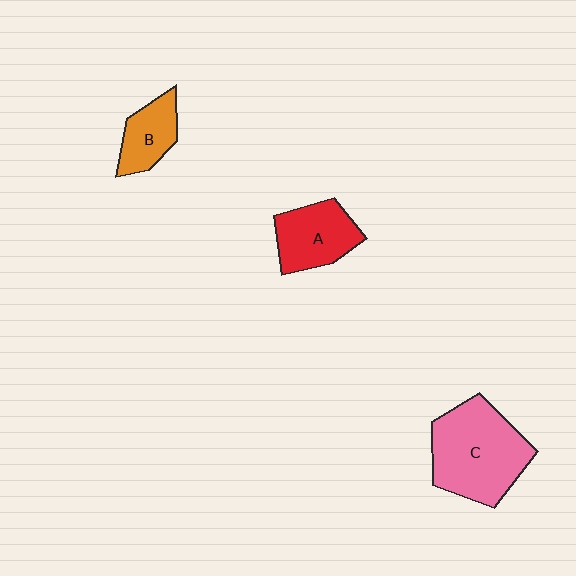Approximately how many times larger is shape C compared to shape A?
Approximately 1.7 times.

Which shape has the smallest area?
Shape B (orange).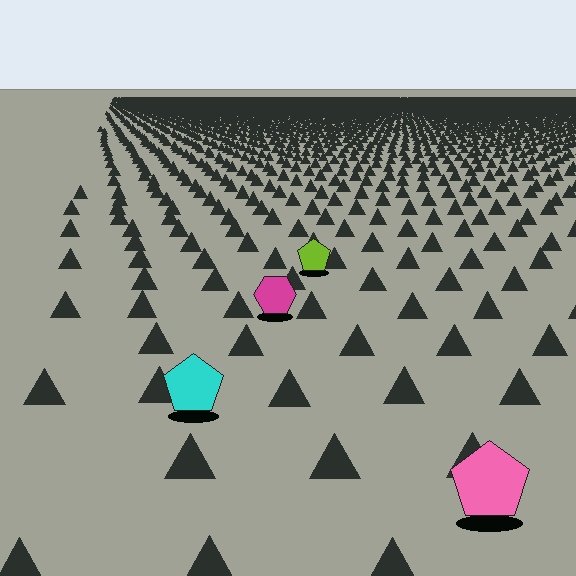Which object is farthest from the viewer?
The lime pentagon is farthest from the viewer. It appears smaller and the ground texture around it is denser.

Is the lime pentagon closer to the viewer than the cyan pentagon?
No. The cyan pentagon is closer — you can tell from the texture gradient: the ground texture is coarser near it.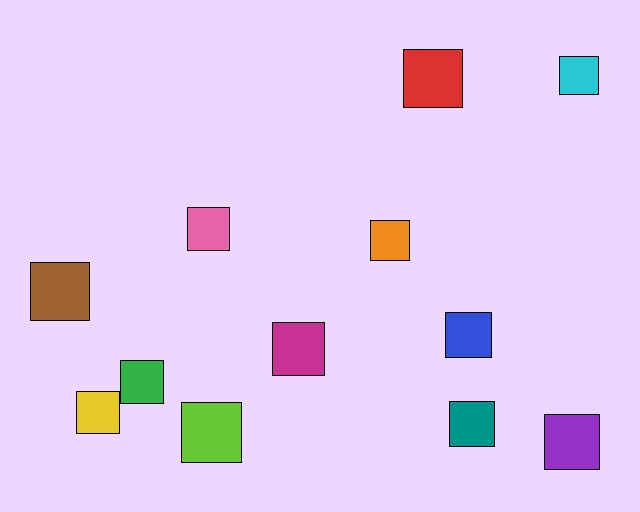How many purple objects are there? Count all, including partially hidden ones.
There is 1 purple object.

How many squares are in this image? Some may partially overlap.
There are 12 squares.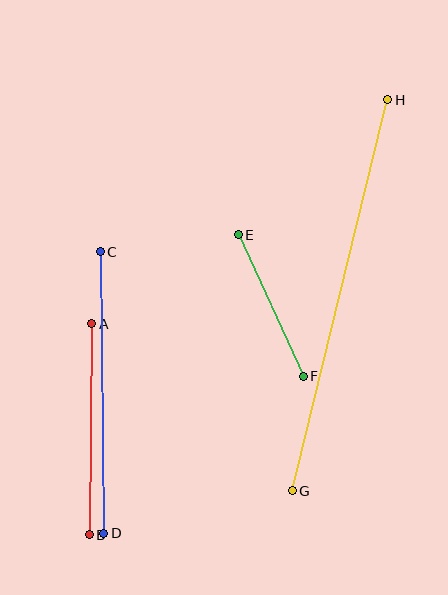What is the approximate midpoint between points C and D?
The midpoint is at approximately (102, 393) pixels.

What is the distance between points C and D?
The distance is approximately 282 pixels.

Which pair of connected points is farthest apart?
Points G and H are farthest apart.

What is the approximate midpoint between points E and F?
The midpoint is at approximately (271, 305) pixels.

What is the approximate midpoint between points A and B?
The midpoint is at approximately (91, 429) pixels.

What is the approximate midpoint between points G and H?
The midpoint is at approximately (340, 295) pixels.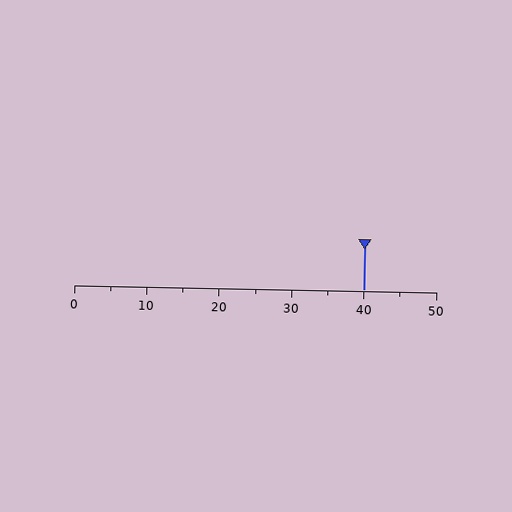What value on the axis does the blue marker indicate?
The marker indicates approximately 40.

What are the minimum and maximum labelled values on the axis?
The axis runs from 0 to 50.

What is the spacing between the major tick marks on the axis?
The major ticks are spaced 10 apart.